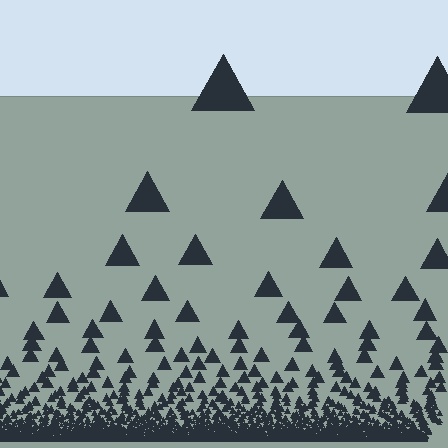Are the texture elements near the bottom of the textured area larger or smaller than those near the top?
Smaller. The gradient is inverted — elements near the bottom are smaller and denser.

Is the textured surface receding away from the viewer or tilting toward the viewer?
The surface appears to tilt toward the viewer. Texture elements get larger and sparser toward the top.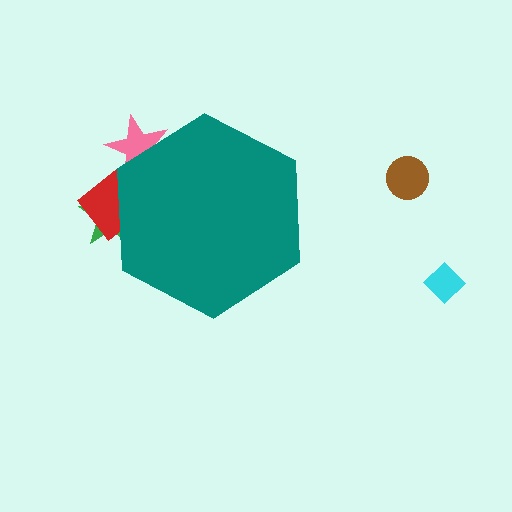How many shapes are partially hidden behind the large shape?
3 shapes are partially hidden.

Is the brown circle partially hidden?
No, the brown circle is fully visible.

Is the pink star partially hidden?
Yes, the pink star is partially hidden behind the teal hexagon.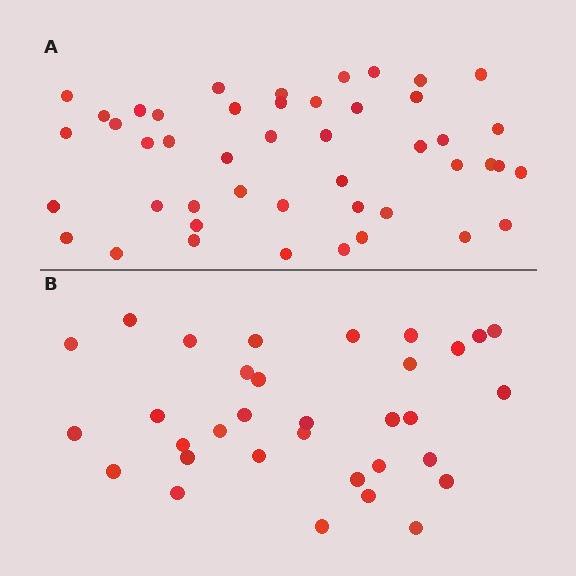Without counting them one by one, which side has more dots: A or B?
Region A (the top region) has more dots.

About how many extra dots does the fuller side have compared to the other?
Region A has approximately 15 more dots than region B.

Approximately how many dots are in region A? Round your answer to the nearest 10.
About 50 dots. (The exact count is 46, which rounds to 50.)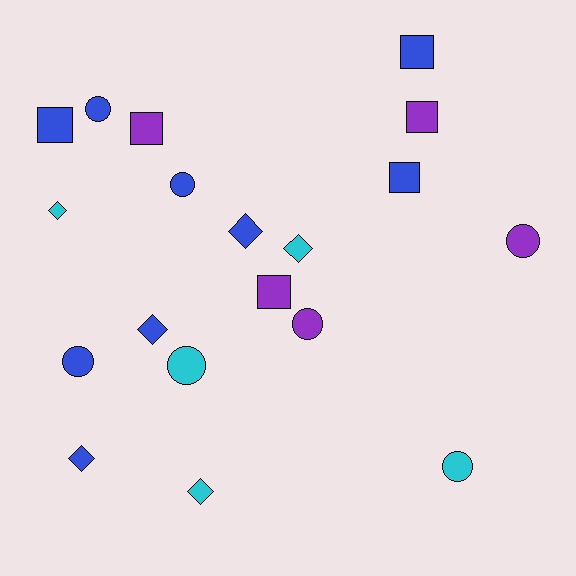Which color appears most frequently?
Blue, with 9 objects.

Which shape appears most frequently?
Circle, with 7 objects.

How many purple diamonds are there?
There are no purple diamonds.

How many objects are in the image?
There are 19 objects.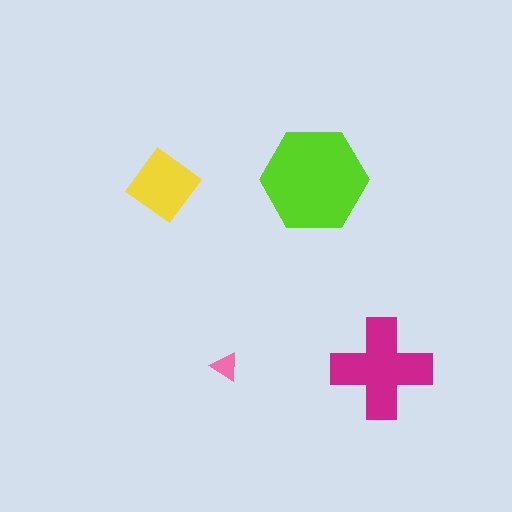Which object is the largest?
The lime hexagon.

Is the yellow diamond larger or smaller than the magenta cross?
Smaller.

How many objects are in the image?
There are 4 objects in the image.